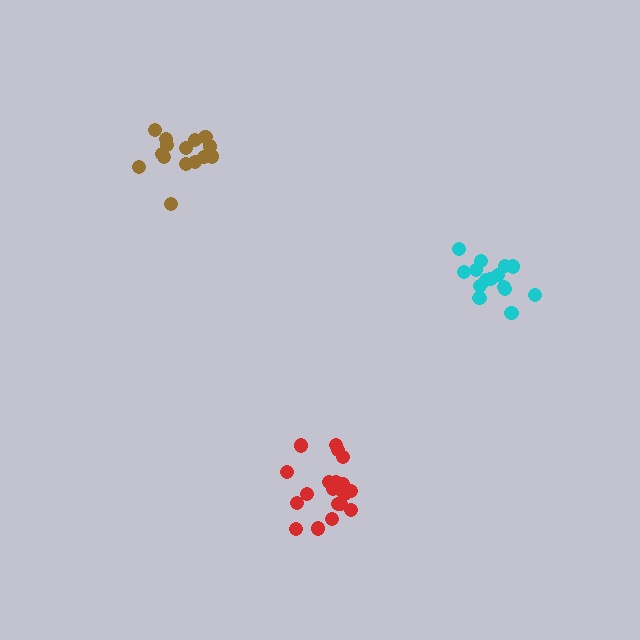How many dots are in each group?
Group 1: 19 dots, Group 2: 16 dots, Group 3: 15 dots (50 total).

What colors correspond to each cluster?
The clusters are colored: red, cyan, brown.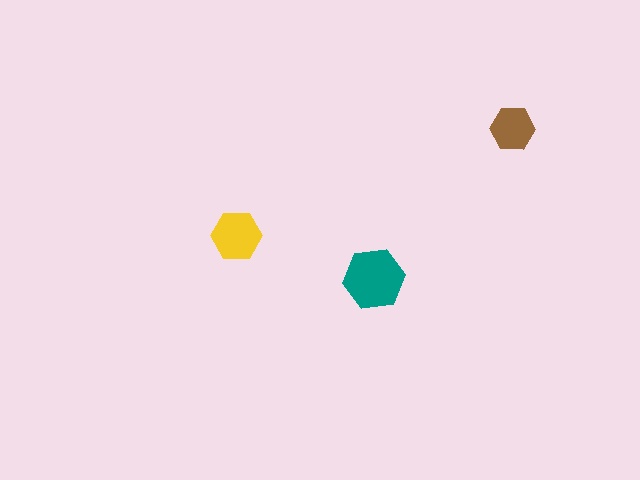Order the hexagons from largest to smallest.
the teal one, the yellow one, the brown one.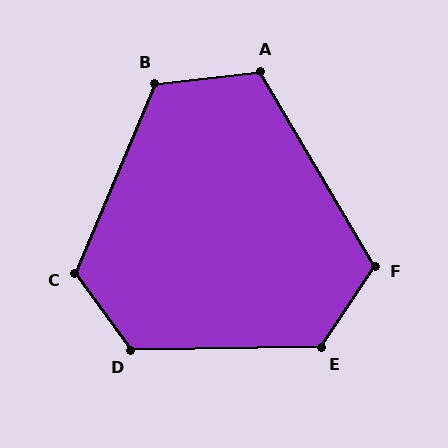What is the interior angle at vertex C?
Approximately 121 degrees (obtuse).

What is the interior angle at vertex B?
Approximately 119 degrees (obtuse).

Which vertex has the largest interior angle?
D, at approximately 125 degrees.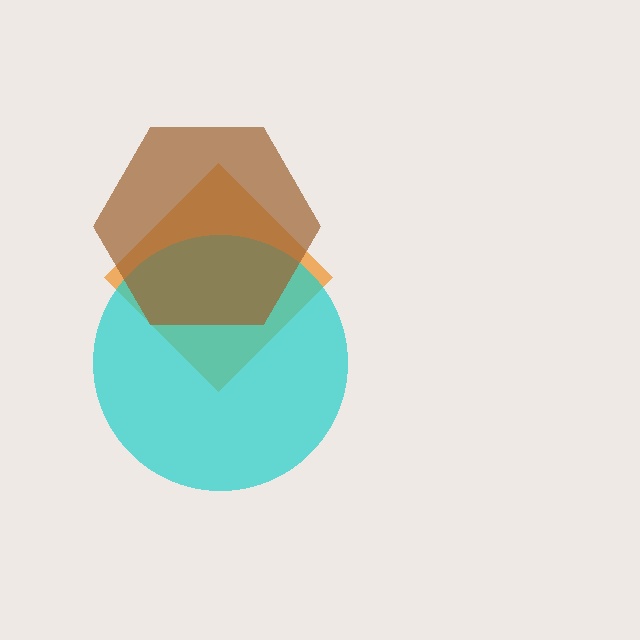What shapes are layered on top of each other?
The layered shapes are: an orange diamond, a cyan circle, a brown hexagon.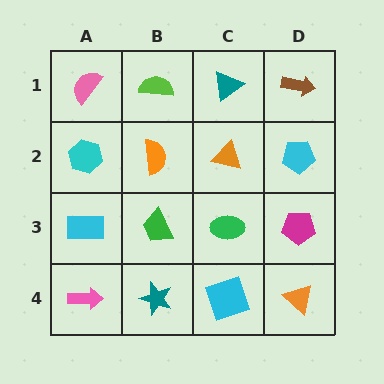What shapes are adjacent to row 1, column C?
An orange triangle (row 2, column C), a lime semicircle (row 1, column B), a brown arrow (row 1, column D).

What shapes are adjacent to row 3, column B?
An orange semicircle (row 2, column B), a teal star (row 4, column B), a cyan rectangle (row 3, column A), a green ellipse (row 3, column C).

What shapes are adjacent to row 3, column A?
A cyan hexagon (row 2, column A), a pink arrow (row 4, column A), a green trapezoid (row 3, column B).